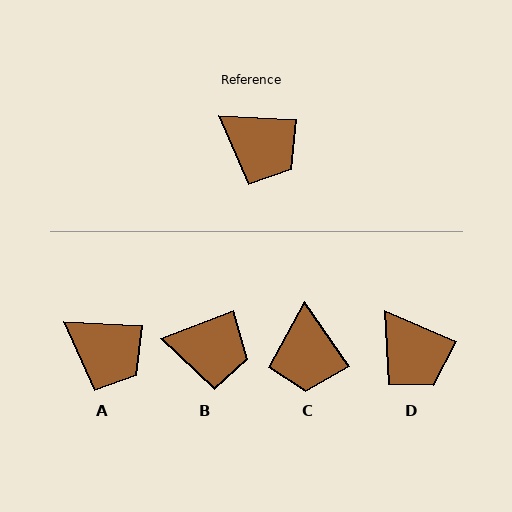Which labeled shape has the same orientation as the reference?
A.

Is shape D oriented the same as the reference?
No, it is off by about 21 degrees.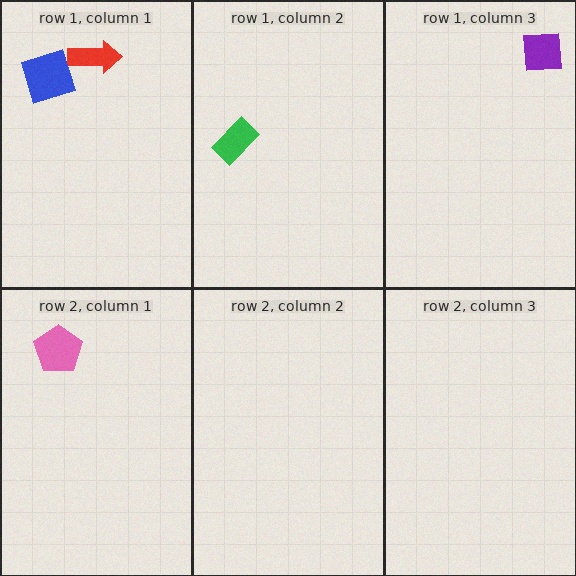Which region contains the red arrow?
The row 1, column 1 region.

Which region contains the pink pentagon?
The row 2, column 1 region.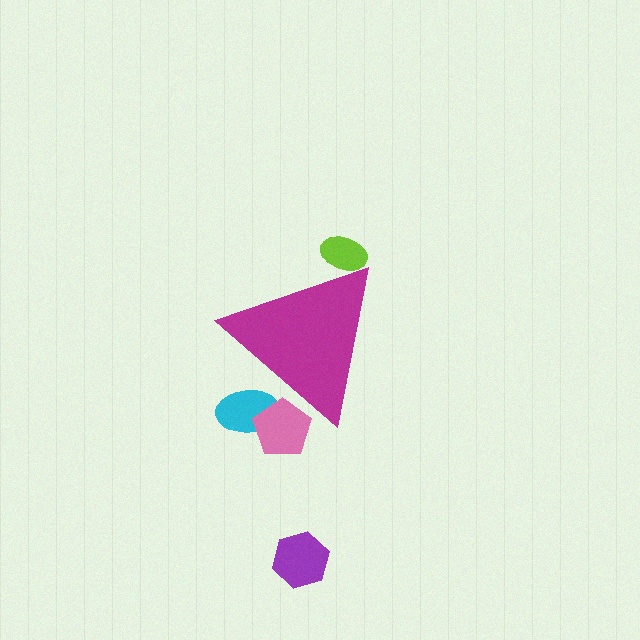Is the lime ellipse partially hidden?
Yes, the lime ellipse is partially hidden behind the magenta triangle.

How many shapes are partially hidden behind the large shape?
3 shapes are partially hidden.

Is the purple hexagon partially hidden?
No, the purple hexagon is fully visible.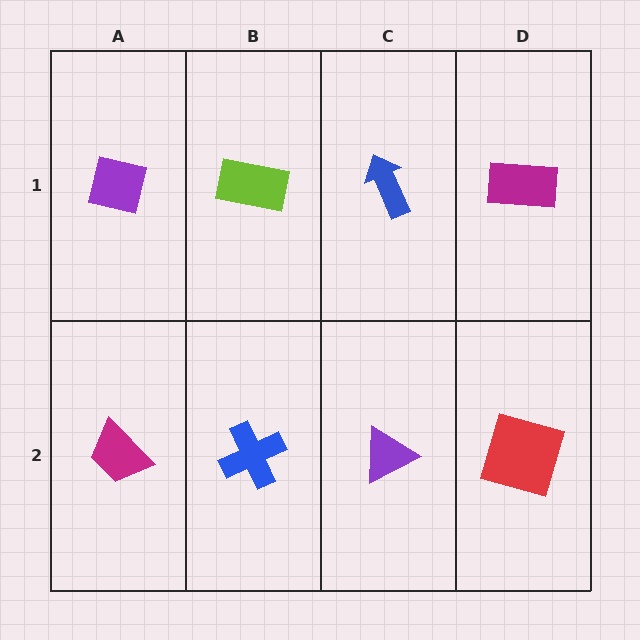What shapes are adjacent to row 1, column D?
A red square (row 2, column D), a blue arrow (row 1, column C).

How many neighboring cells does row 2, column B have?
3.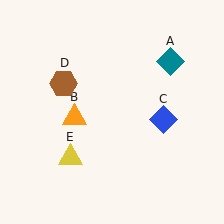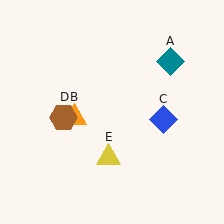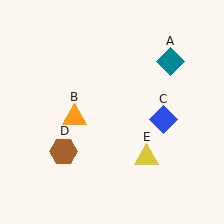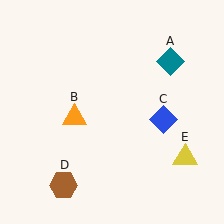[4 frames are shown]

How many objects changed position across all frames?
2 objects changed position: brown hexagon (object D), yellow triangle (object E).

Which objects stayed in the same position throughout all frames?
Teal diamond (object A) and orange triangle (object B) and blue diamond (object C) remained stationary.